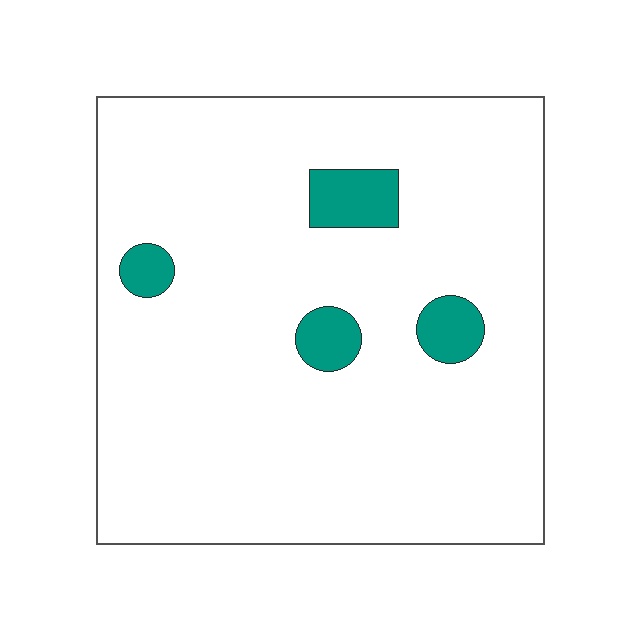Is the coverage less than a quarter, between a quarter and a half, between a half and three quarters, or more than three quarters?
Less than a quarter.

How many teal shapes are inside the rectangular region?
4.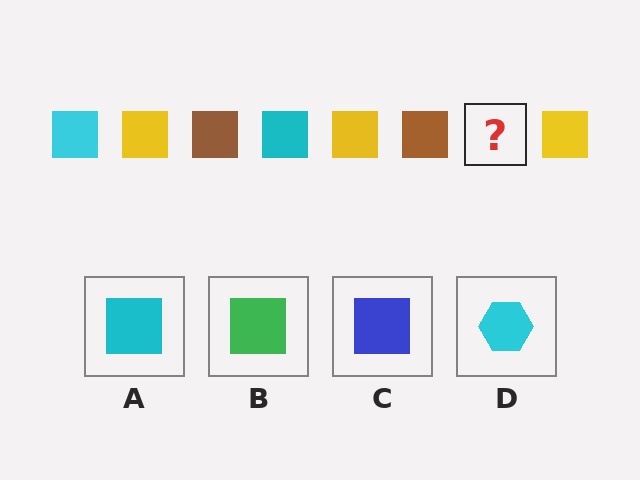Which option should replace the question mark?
Option A.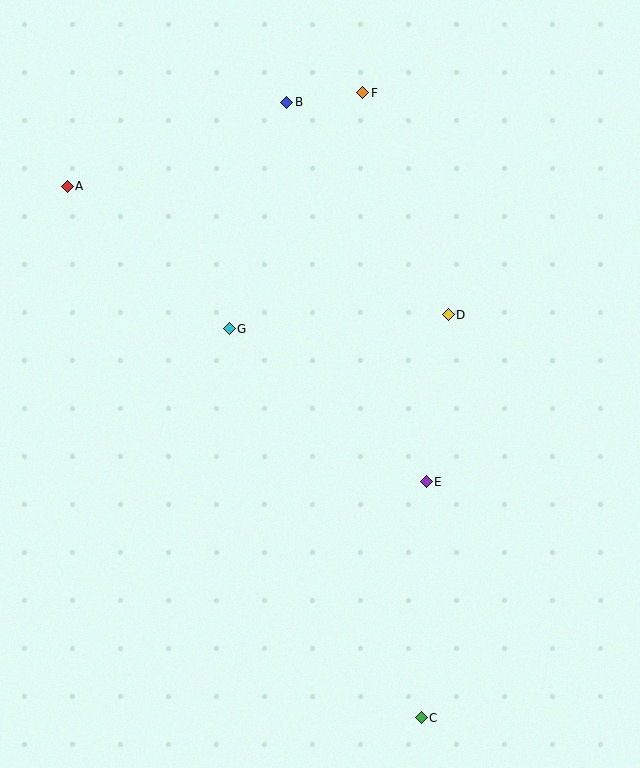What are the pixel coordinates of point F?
Point F is at (363, 93).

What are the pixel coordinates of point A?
Point A is at (67, 186).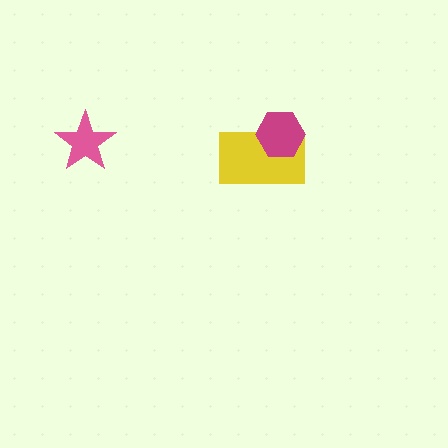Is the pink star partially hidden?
No, no other shape covers it.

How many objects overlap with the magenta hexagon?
1 object overlaps with the magenta hexagon.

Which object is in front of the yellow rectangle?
The magenta hexagon is in front of the yellow rectangle.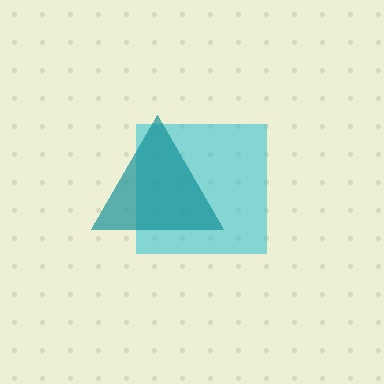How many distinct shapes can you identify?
There are 2 distinct shapes: a cyan square, a teal triangle.